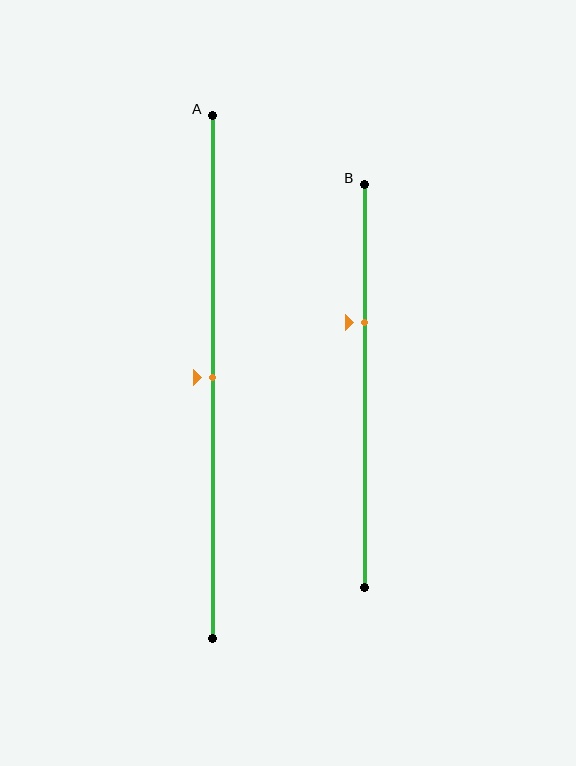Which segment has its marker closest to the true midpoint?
Segment A has its marker closest to the true midpoint.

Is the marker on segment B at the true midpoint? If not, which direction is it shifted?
No, the marker on segment B is shifted upward by about 16% of the segment length.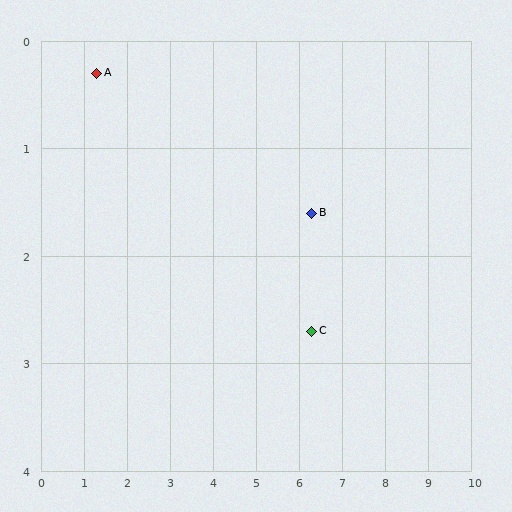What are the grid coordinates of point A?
Point A is at approximately (1.3, 0.3).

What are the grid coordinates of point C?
Point C is at approximately (6.3, 2.7).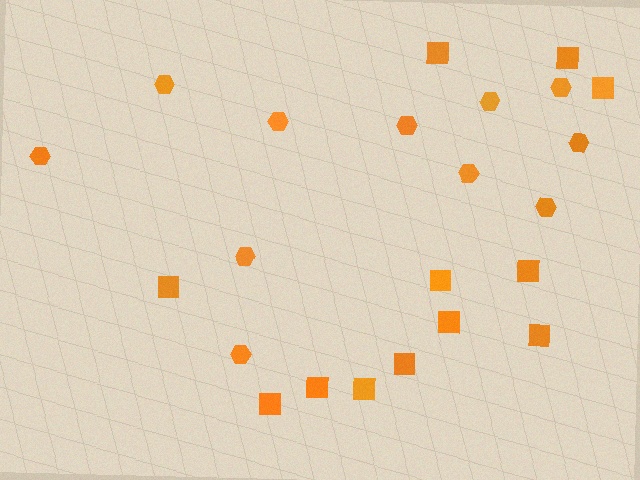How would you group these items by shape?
There are 2 groups: one group of hexagons (11) and one group of squares (12).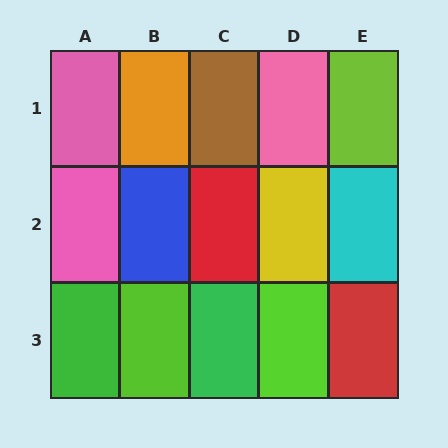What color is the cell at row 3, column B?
Lime.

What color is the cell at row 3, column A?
Green.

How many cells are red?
2 cells are red.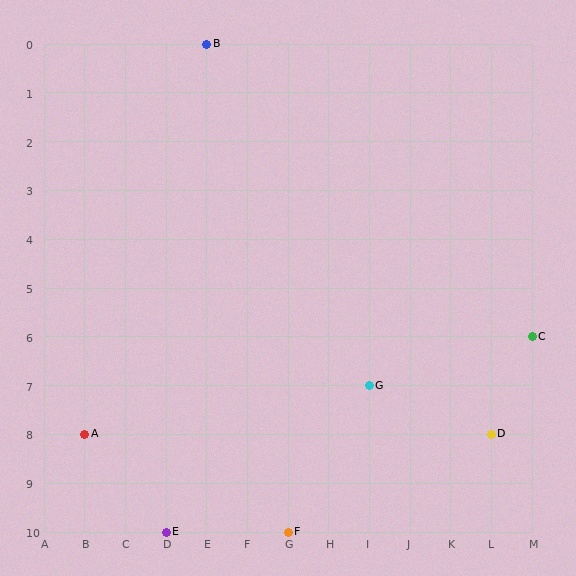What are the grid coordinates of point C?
Point C is at grid coordinates (M, 6).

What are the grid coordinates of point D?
Point D is at grid coordinates (L, 8).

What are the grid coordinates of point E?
Point E is at grid coordinates (D, 10).